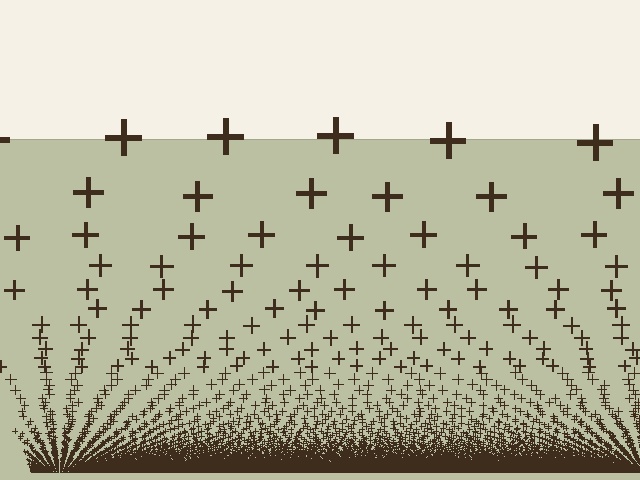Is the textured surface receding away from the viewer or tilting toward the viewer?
The surface appears to tilt toward the viewer. Texture elements get larger and sparser toward the top.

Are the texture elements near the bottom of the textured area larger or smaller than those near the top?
Smaller. The gradient is inverted — elements near the bottom are smaller and denser.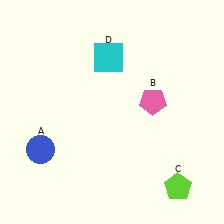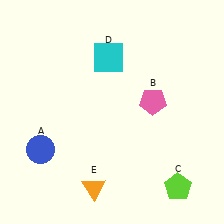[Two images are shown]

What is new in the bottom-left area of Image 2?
An orange triangle (E) was added in the bottom-left area of Image 2.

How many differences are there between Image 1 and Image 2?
There is 1 difference between the two images.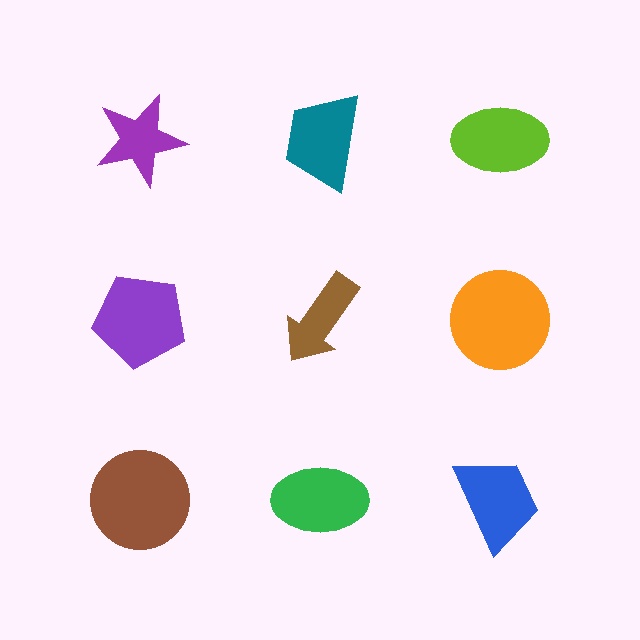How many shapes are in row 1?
3 shapes.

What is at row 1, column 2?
A teal trapezoid.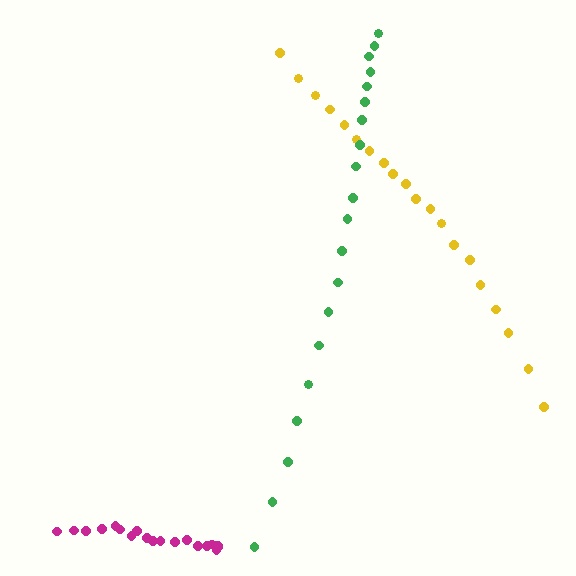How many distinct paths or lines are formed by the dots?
There are 3 distinct paths.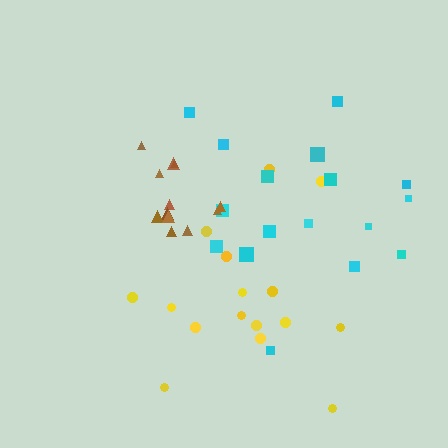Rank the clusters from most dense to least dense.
brown, yellow, cyan.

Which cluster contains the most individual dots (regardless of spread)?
Cyan (17).